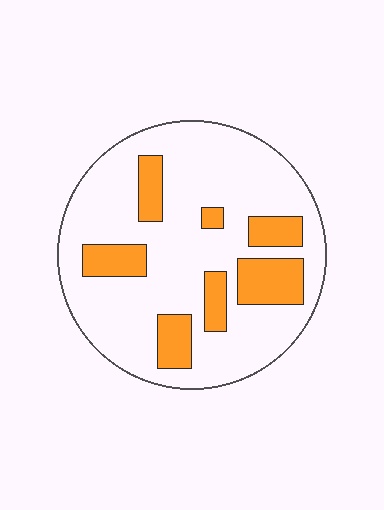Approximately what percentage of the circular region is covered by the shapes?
Approximately 20%.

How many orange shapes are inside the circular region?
7.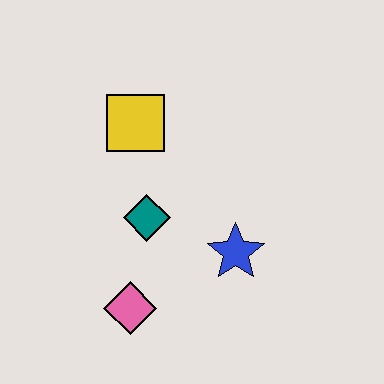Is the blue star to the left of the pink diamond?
No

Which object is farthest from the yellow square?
The pink diamond is farthest from the yellow square.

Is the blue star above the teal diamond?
No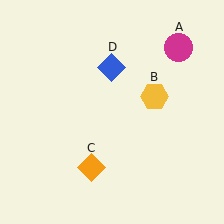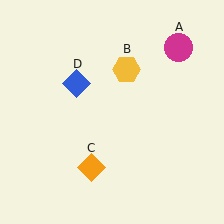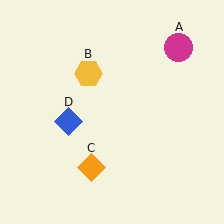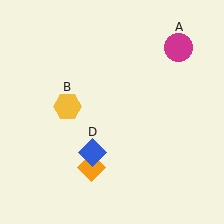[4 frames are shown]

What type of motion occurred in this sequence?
The yellow hexagon (object B), blue diamond (object D) rotated counterclockwise around the center of the scene.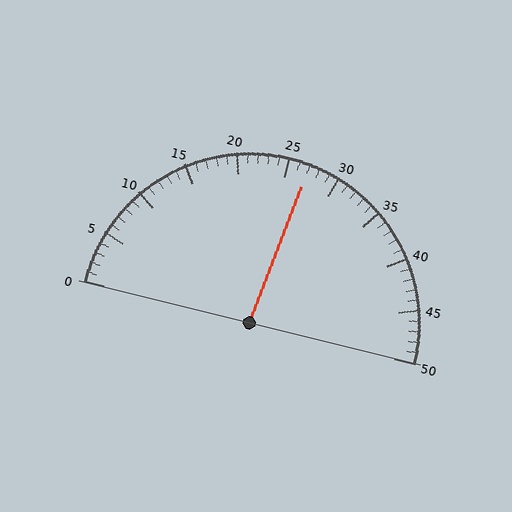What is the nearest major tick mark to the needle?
The nearest major tick mark is 25.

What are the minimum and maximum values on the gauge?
The gauge ranges from 0 to 50.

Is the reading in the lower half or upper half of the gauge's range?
The reading is in the upper half of the range (0 to 50).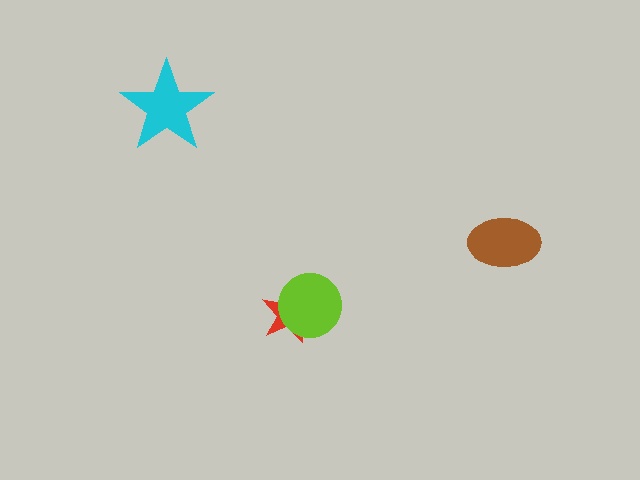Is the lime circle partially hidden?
No, no other shape covers it.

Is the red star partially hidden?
Yes, it is partially covered by another shape.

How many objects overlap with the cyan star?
0 objects overlap with the cyan star.